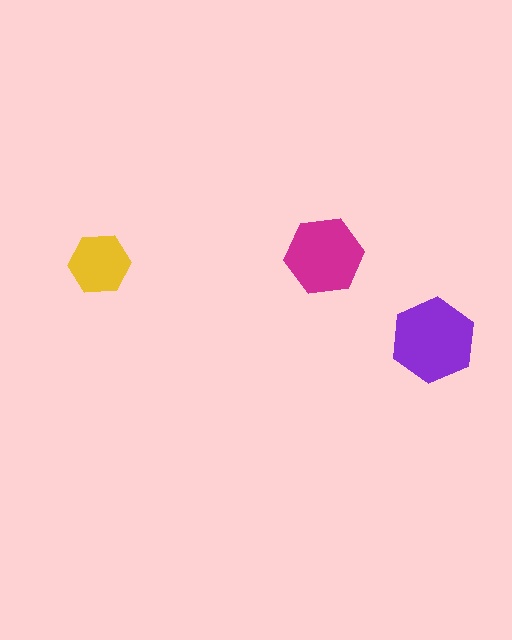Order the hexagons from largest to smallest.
the purple one, the magenta one, the yellow one.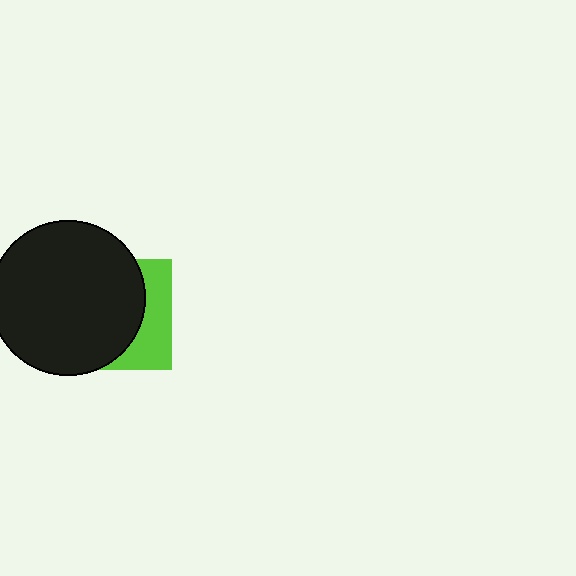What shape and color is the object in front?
The object in front is a black circle.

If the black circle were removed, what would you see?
You would see the complete lime square.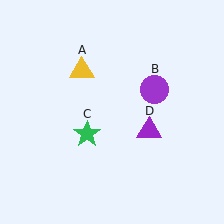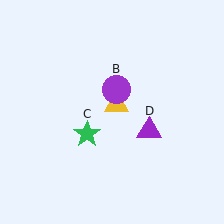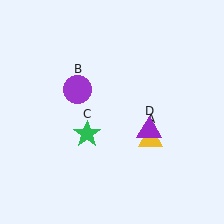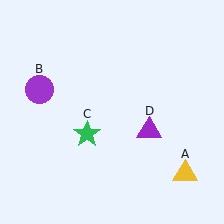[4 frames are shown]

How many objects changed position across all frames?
2 objects changed position: yellow triangle (object A), purple circle (object B).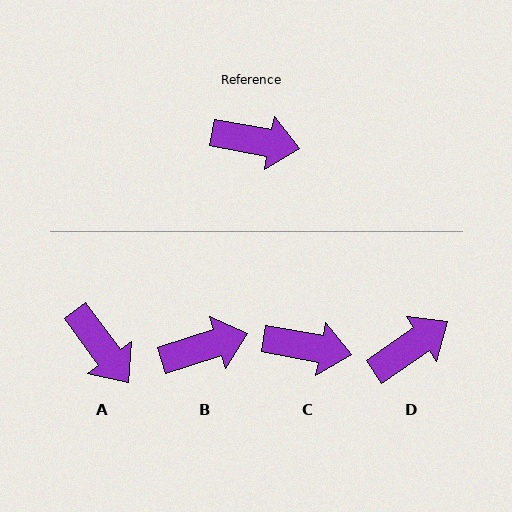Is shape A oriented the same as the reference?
No, it is off by about 43 degrees.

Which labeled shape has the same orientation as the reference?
C.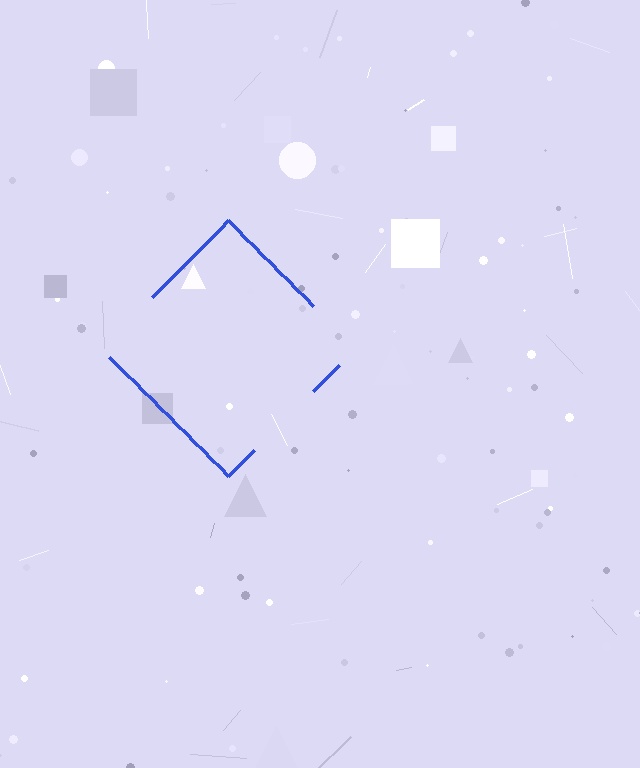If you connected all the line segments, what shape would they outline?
They would outline a diamond.